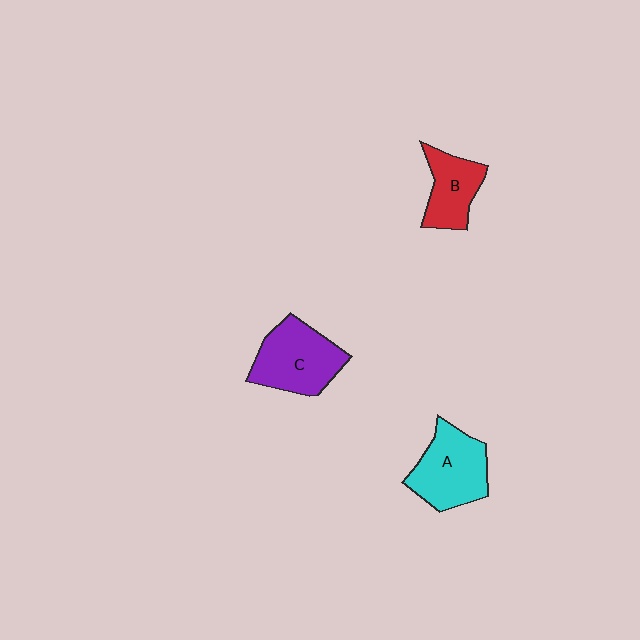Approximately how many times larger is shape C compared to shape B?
Approximately 1.4 times.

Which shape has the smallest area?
Shape B (red).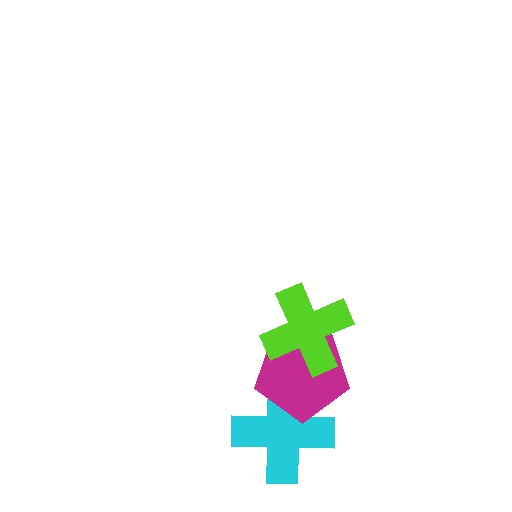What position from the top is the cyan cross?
The cyan cross is 3rd from the top.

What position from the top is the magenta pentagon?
The magenta pentagon is 2nd from the top.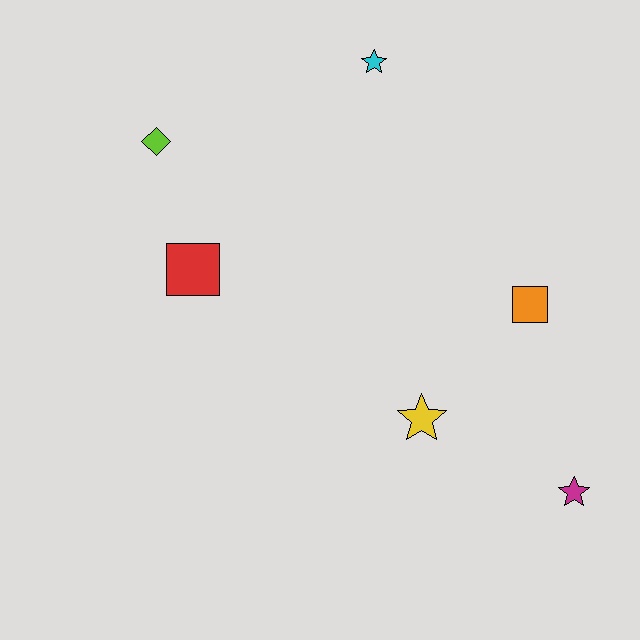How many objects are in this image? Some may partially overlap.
There are 6 objects.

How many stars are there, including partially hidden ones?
There are 3 stars.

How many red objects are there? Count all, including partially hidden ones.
There is 1 red object.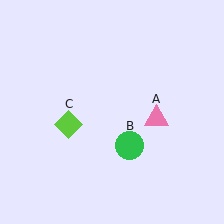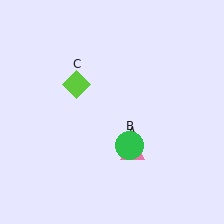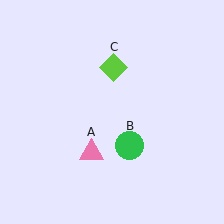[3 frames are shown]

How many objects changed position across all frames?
2 objects changed position: pink triangle (object A), lime diamond (object C).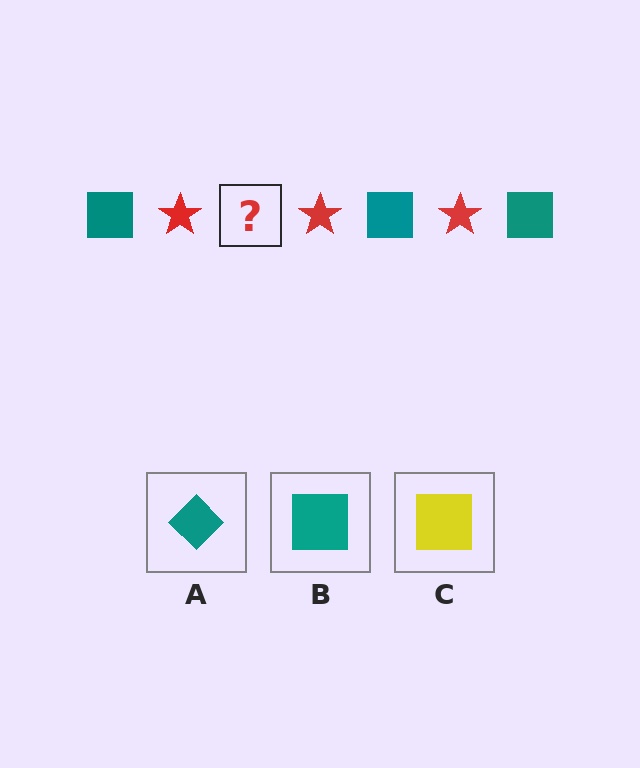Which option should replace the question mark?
Option B.